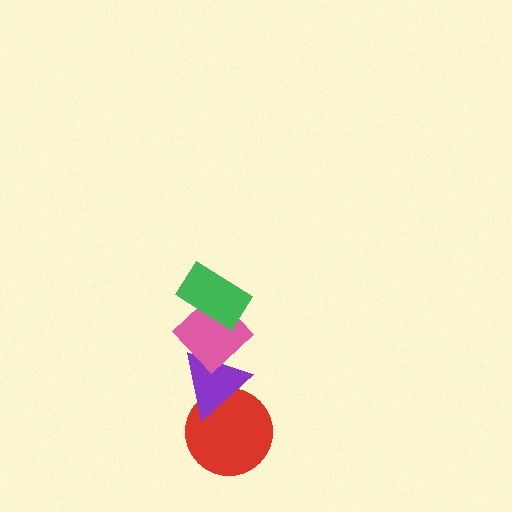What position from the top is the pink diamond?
The pink diamond is 2nd from the top.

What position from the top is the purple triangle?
The purple triangle is 3rd from the top.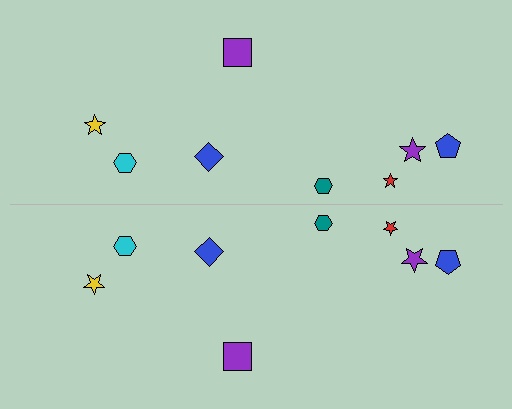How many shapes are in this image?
There are 16 shapes in this image.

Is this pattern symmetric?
Yes, this pattern has bilateral (reflection) symmetry.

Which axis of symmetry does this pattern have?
The pattern has a horizontal axis of symmetry running through the center of the image.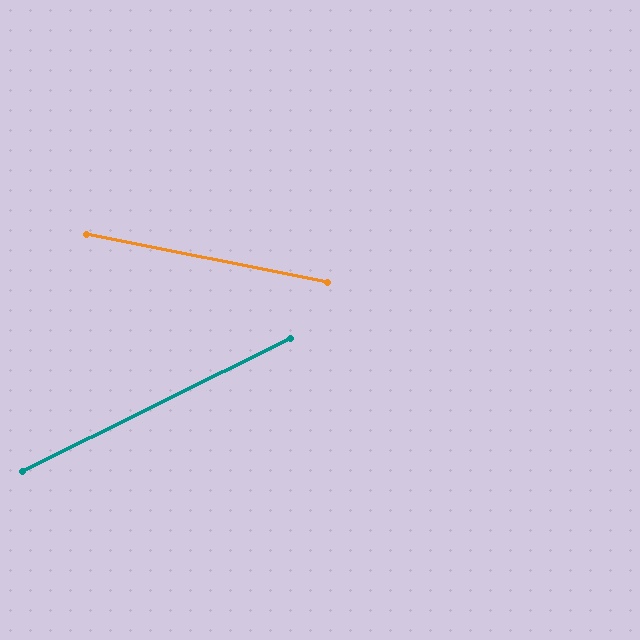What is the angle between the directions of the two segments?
Approximately 38 degrees.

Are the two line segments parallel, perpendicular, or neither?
Neither parallel nor perpendicular — they differ by about 38°.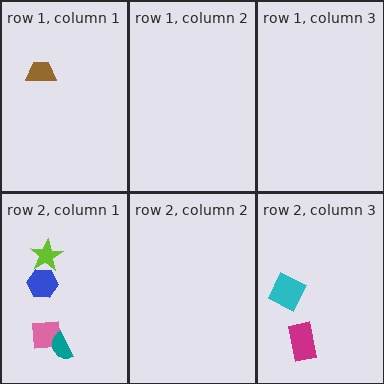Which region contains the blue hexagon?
The row 2, column 1 region.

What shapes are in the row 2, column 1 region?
The pink square, the blue hexagon, the lime star, the teal semicircle.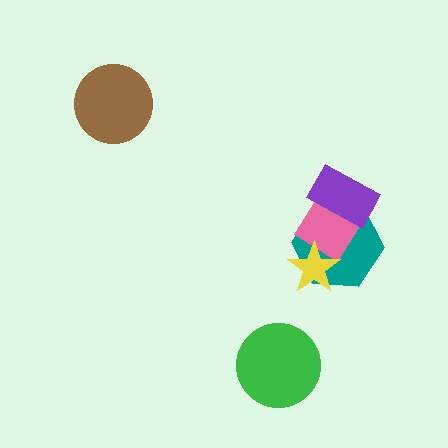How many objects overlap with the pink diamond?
3 objects overlap with the pink diamond.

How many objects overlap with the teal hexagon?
3 objects overlap with the teal hexagon.